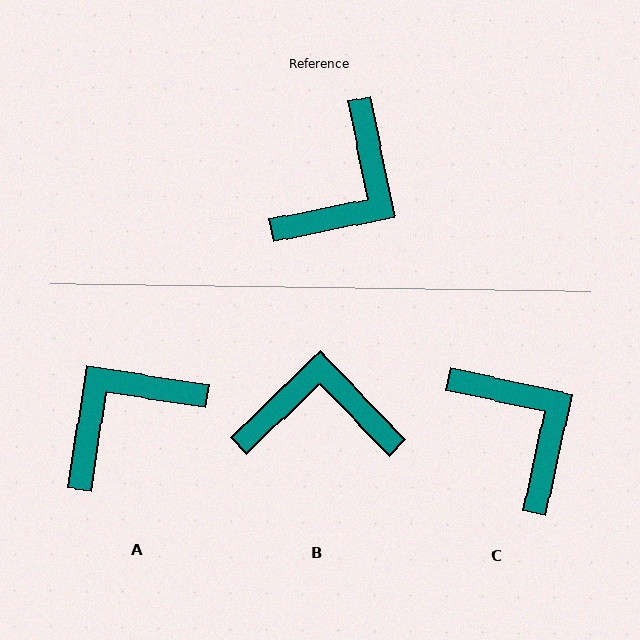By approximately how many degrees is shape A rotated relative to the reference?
Approximately 160 degrees counter-clockwise.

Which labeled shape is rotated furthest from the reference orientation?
A, about 160 degrees away.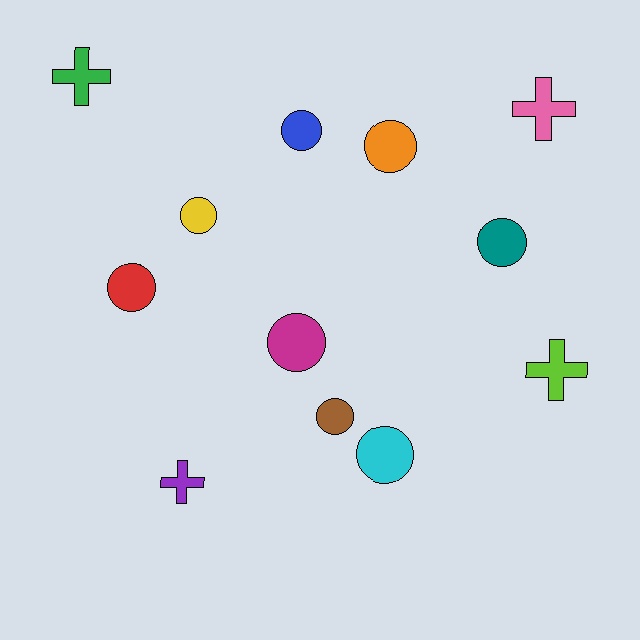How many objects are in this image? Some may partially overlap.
There are 12 objects.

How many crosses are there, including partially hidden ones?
There are 4 crosses.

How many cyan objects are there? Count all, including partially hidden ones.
There is 1 cyan object.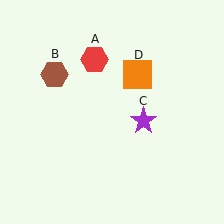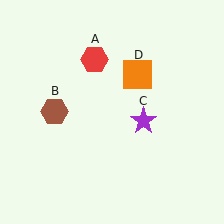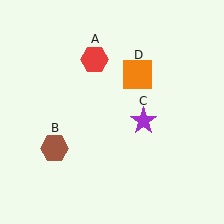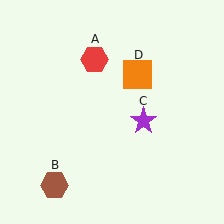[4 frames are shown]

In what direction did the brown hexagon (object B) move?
The brown hexagon (object B) moved down.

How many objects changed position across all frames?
1 object changed position: brown hexagon (object B).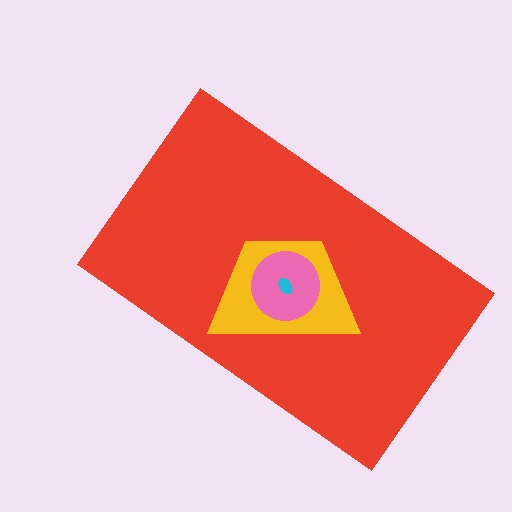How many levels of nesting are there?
4.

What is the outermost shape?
The red rectangle.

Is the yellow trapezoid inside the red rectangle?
Yes.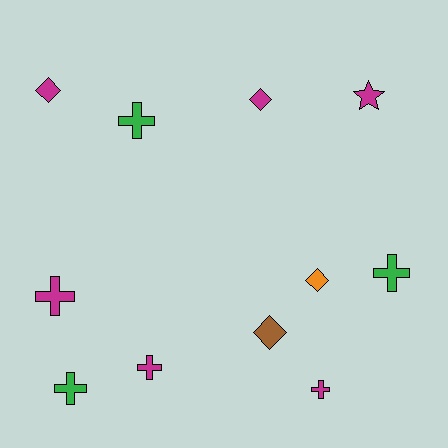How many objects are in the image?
There are 11 objects.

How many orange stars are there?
There are no orange stars.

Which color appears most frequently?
Magenta, with 6 objects.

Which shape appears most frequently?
Cross, with 6 objects.